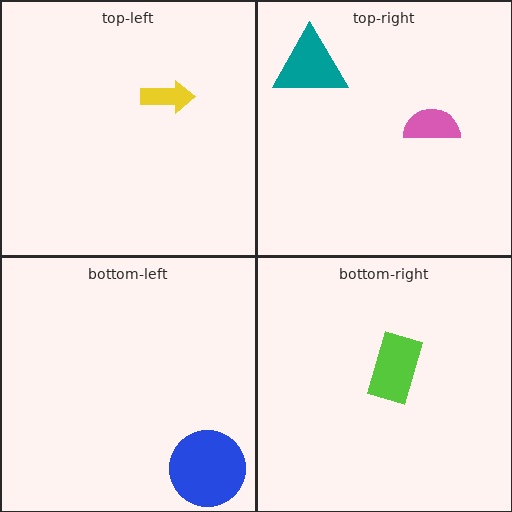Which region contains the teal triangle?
The top-right region.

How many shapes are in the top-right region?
2.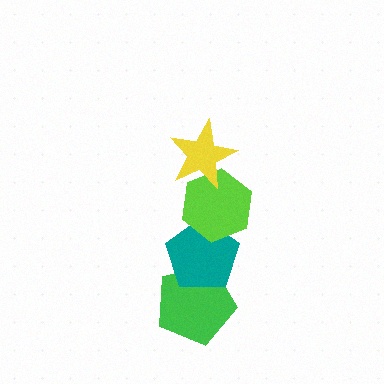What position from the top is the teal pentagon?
The teal pentagon is 3rd from the top.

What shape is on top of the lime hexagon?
The yellow star is on top of the lime hexagon.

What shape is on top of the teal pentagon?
The lime hexagon is on top of the teal pentagon.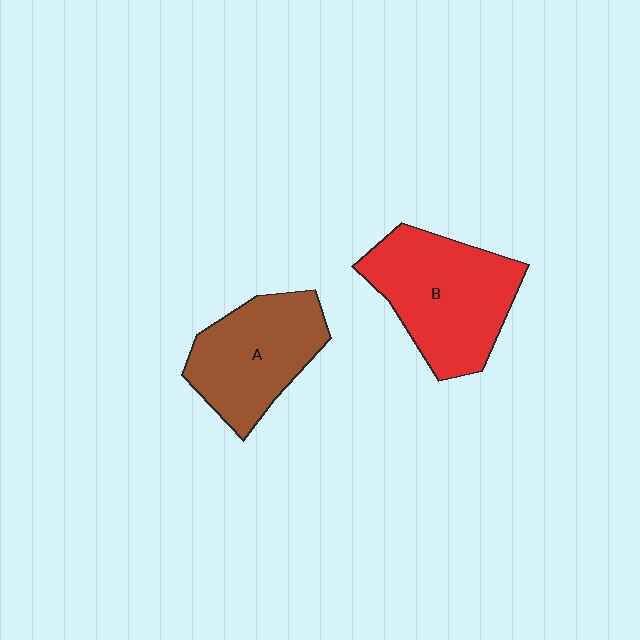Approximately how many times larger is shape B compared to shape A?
Approximately 1.2 times.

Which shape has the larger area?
Shape B (red).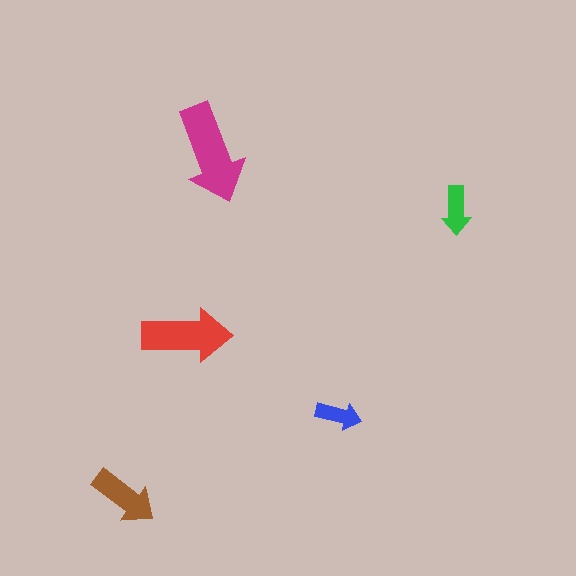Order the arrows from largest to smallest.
the magenta one, the red one, the brown one, the green one, the blue one.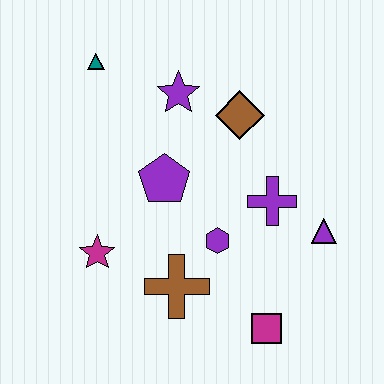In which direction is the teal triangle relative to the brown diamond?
The teal triangle is to the left of the brown diamond.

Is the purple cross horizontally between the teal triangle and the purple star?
No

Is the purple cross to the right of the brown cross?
Yes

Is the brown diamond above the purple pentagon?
Yes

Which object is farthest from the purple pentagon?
The magenta square is farthest from the purple pentagon.